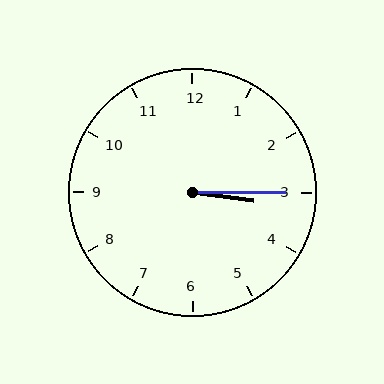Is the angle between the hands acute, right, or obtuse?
It is acute.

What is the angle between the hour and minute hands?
Approximately 8 degrees.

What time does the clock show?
3:15.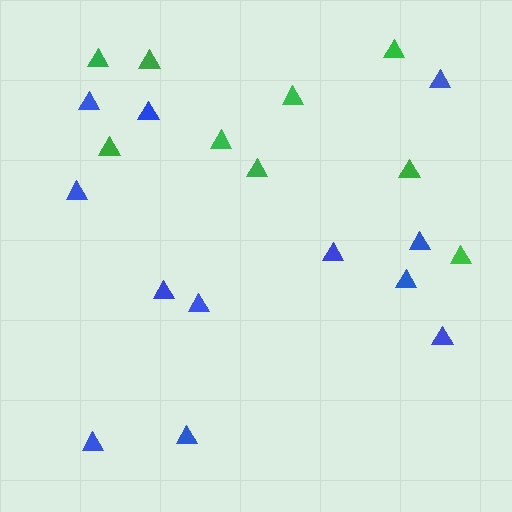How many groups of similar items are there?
There are 2 groups: one group of green triangles (9) and one group of blue triangles (12).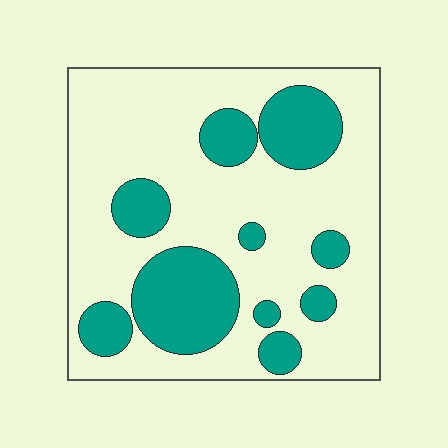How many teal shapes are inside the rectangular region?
10.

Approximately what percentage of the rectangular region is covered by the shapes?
Approximately 30%.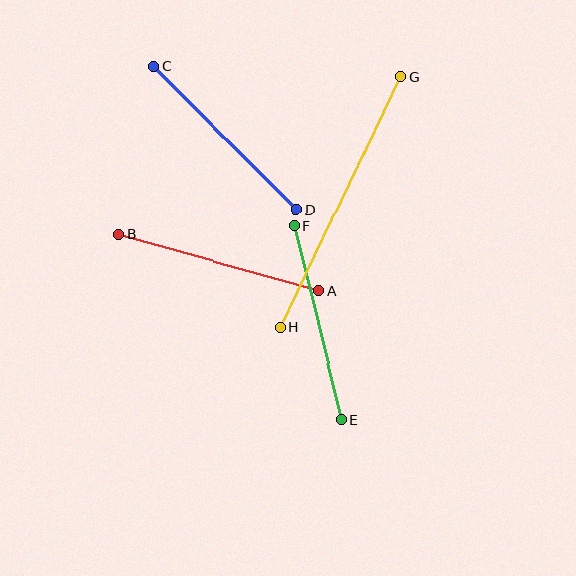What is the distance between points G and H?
The distance is approximately 278 pixels.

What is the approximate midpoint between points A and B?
The midpoint is at approximately (219, 262) pixels.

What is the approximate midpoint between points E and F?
The midpoint is at approximately (318, 323) pixels.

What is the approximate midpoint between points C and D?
The midpoint is at approximately (225, 138) pixels.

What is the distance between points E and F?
The distance is approximately 200 pixels.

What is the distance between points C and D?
The distance is approximately 201 pixels.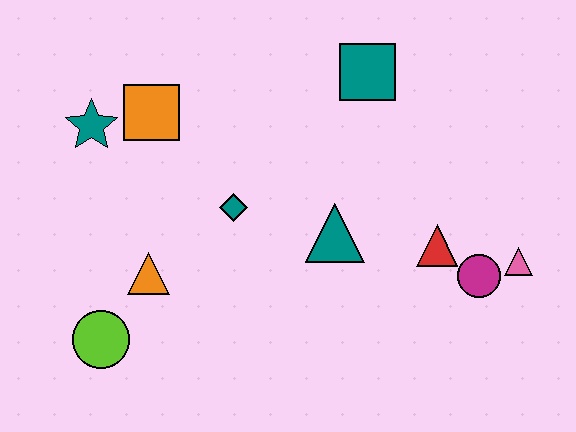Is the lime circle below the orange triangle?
Yes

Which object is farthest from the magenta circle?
The teal star is farthest from the magenta circle.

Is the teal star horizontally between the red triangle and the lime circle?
No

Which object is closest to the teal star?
The orange square is closest to the teal star.